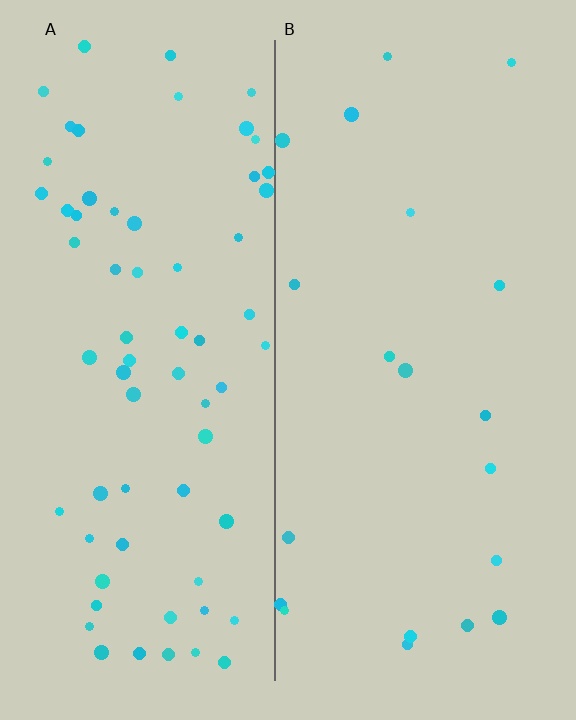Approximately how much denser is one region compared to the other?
Approximately 3.3× — region A over region B.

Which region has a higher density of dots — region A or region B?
A (the left).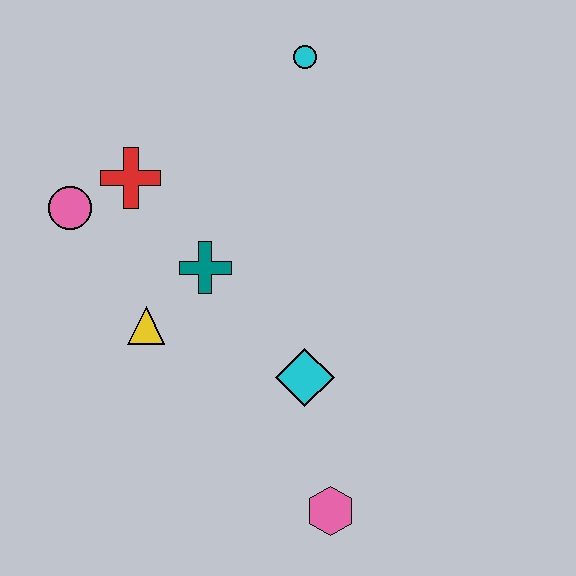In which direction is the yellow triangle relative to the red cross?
The yellow triangle is below the red cross.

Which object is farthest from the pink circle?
The pink hexagon is farthest from the pink circle.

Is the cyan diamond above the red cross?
No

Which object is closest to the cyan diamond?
The pink hexagon is closest to the cyan diamond.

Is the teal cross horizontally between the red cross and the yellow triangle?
No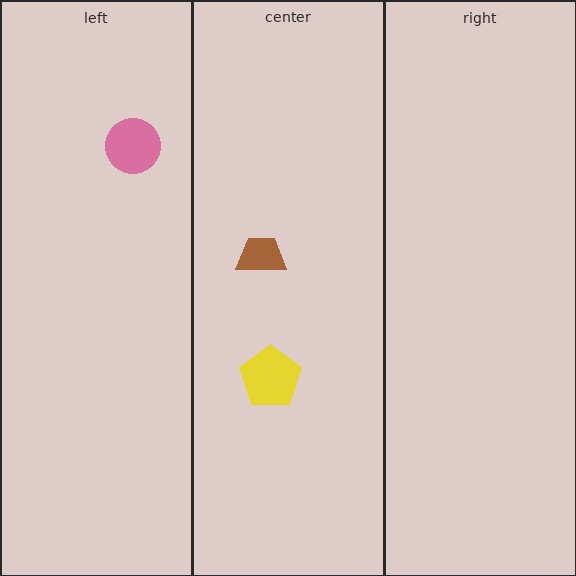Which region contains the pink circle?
The left region.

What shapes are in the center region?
The brown trapezoid, the yellow pentagon.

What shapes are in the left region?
The pink circle.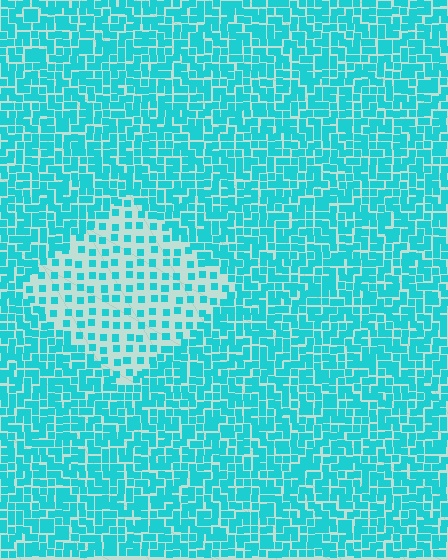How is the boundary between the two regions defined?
The boundary is defined by a change in element density (approximately 2.4x ratio). All elements are the same color, size, and shape.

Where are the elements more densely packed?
The elements are more densely packed outside the diamond boundary.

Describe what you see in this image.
The image contains small cyan elements arranged at two different densities. A diamond-shaped region is visible where the elements are less densely packed than the surrounding area.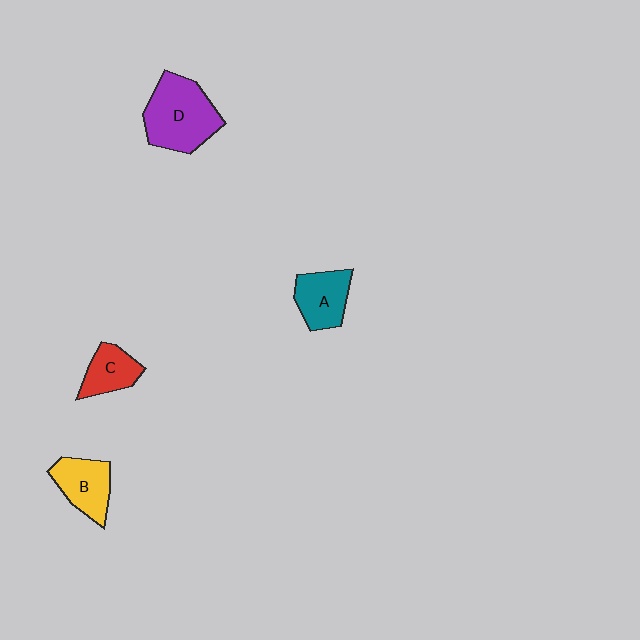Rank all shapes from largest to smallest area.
From largest to smallest: D (purple), B (yellow), A (teal), C (red).